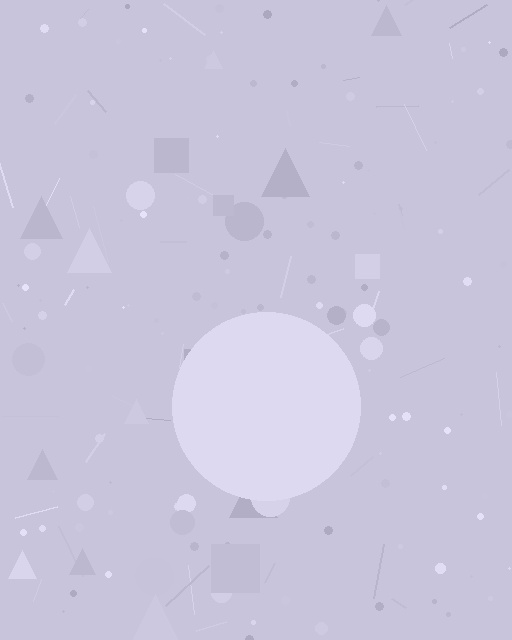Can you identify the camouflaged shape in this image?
The camouflaged shape is a circle.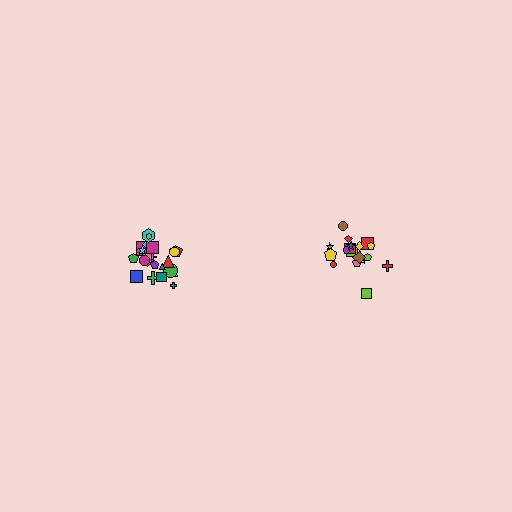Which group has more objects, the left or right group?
The left group.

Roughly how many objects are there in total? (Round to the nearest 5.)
Roughly 40 objects in total.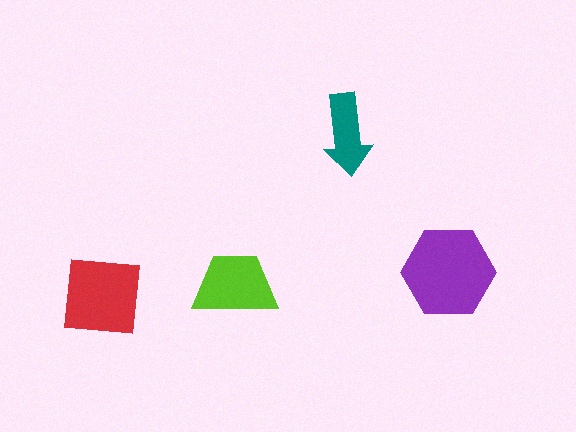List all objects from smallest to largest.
The teal arrow, the lime trapezoid, the red square, the purple hexagon.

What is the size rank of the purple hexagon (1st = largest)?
1st.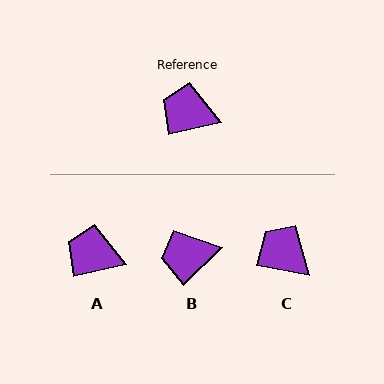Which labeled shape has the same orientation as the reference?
A.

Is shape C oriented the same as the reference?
No, it is off by about 23 degrees.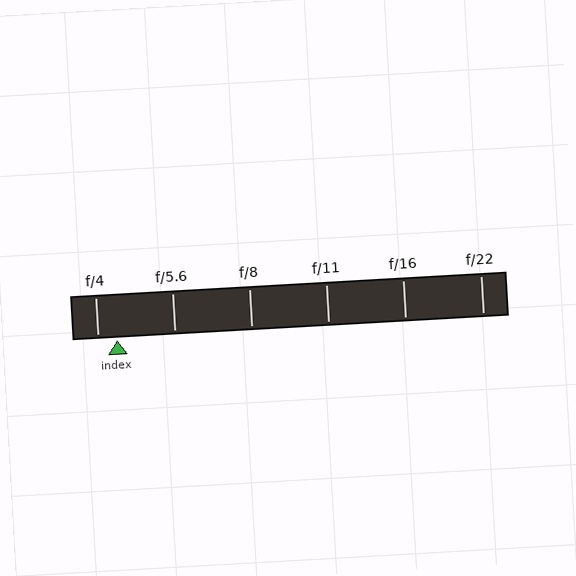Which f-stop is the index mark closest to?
The index mark is closest to f/4.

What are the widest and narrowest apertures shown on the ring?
The widest aperture shown is f/4 and the narrowest is f/22.